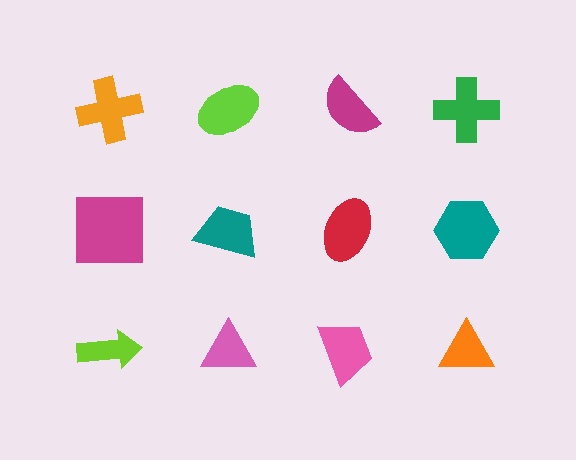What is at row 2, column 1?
A magenta square.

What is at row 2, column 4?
A teal hexagon.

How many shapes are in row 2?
4 shapes.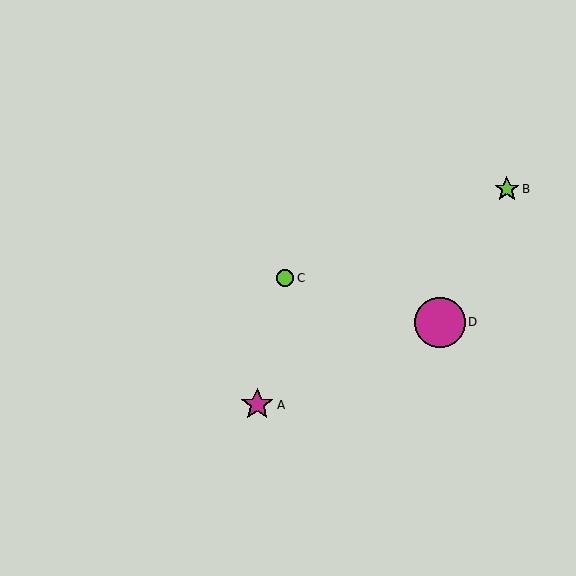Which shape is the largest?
The magenta circle (labeled D) is the largest.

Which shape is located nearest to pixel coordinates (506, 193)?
The lime star (labeled B) at (507, 189) is nearest to that location.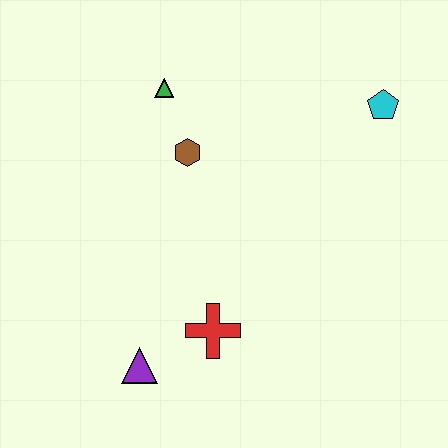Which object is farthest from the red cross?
The cyan pentagon is farthest from the red cross.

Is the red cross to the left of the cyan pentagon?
Yes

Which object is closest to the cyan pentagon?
The brown hexagon is closest to the cyan pentagon.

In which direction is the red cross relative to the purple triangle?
The red cross is to the right of the purple triangle.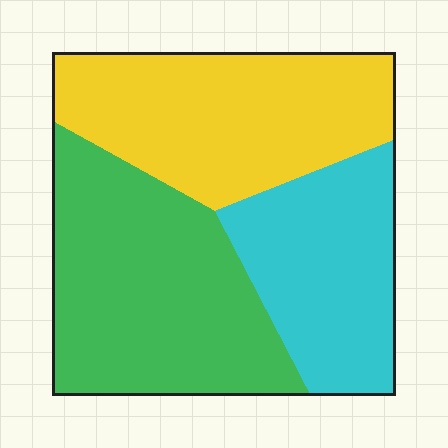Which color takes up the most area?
Green, at roughly 40%.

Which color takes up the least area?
Cyan, at roughly 25%.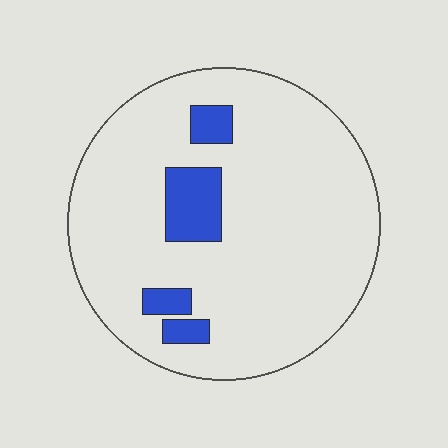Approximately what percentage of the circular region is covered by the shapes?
Approximately 10%.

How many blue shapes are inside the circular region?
4.